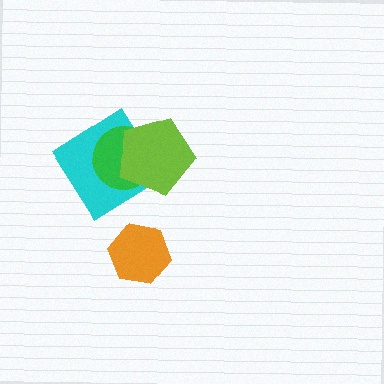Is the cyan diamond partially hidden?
Yes, it is partially covered by another shape.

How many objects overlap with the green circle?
2 objects overlap with the green circle.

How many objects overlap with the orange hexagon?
0 objects overlap with the orange hexagon.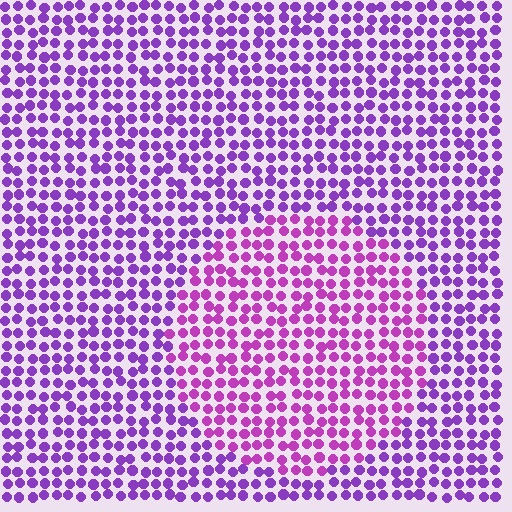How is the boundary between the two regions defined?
The boundary is defined purely by a slight shift in hue (about 27 degrees). Spacing, size, and orientation are identical on both sides.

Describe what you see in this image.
The image is filled with small purple elements in a uniform arrangement. A circle-shaped region is visible where the elements are tinted to a slightly different hue, forming a subtle color boundary.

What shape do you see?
I see a circle.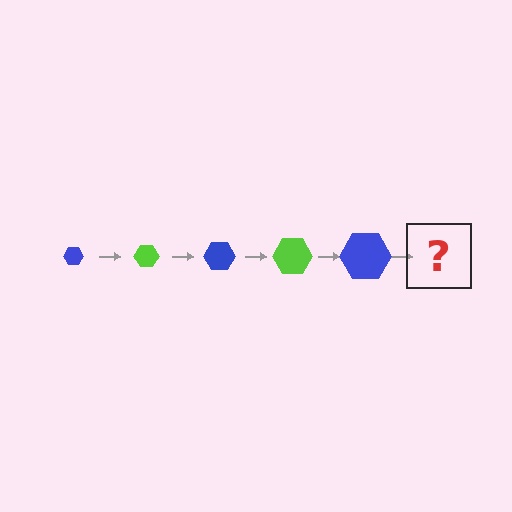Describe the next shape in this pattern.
It should be a lime hexagon, larger than the previous one.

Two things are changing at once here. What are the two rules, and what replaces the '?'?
The two rules are that the hexagon grows larger each step and the color cycles through blue and lime. The '?' should be a lime hexagon, larger than the previous one.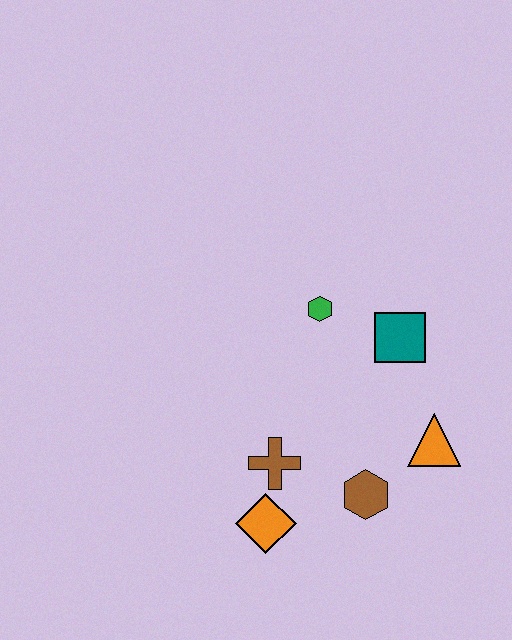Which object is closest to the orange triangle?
The brown hexagon is closest to the orange triangle.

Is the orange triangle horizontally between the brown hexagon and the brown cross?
No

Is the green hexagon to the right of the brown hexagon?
No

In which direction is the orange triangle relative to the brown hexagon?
The orange triangle is to the right of the brown hexagon.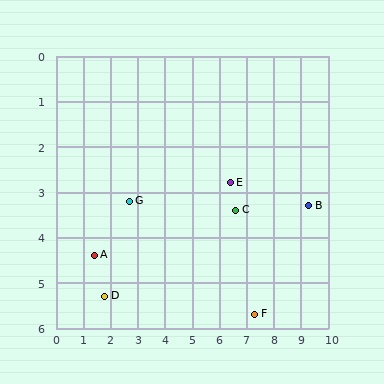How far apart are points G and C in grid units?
Points G and C are about 3.9 grid units apart.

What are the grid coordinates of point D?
Point D is at approximately (1.8, 5.3).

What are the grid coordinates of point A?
Point A is at approximately (1.4, 4.4).